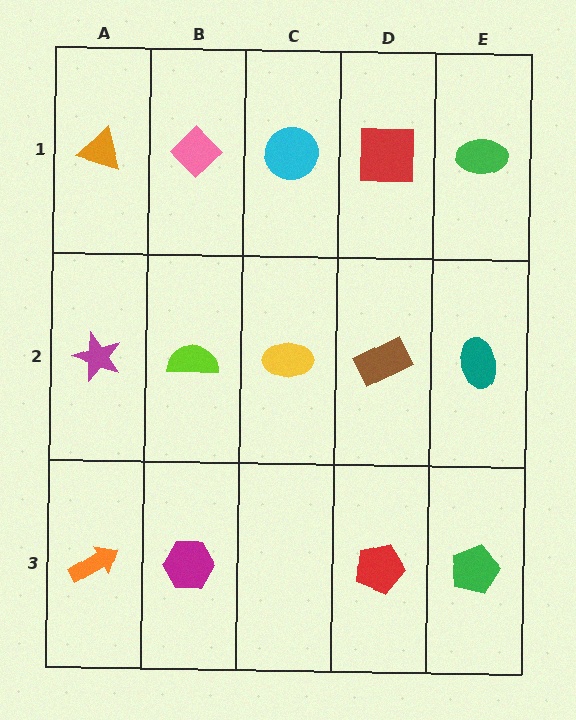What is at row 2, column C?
A yellow ellipse.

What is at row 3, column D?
A red pentagon.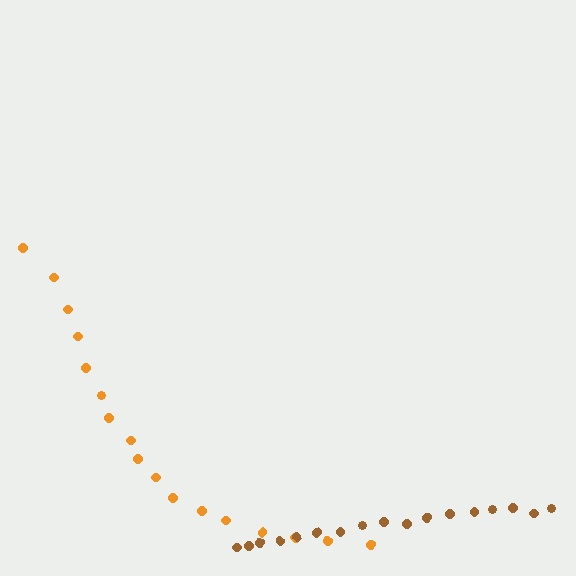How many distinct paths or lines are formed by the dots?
There are 2 distinct paths.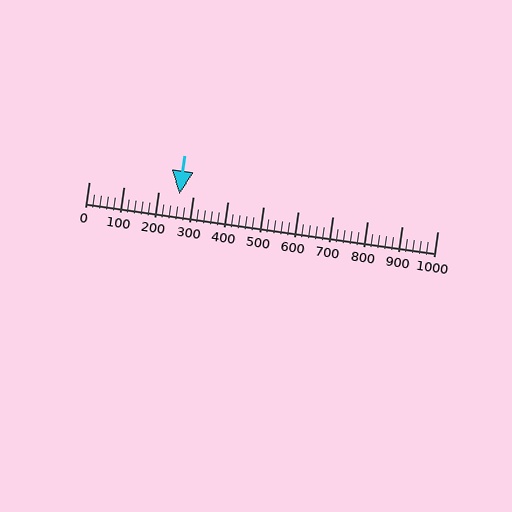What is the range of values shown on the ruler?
The ruler shows values from 0 to 1000.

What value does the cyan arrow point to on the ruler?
The cyan arrow points to approximately 260.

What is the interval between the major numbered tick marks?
The major tick marks are spaced 100 units apart.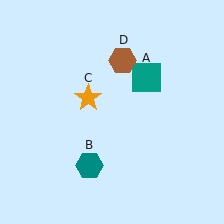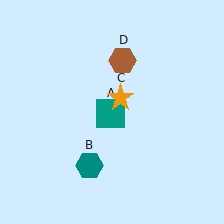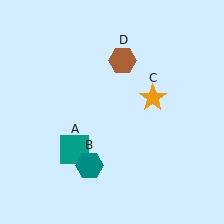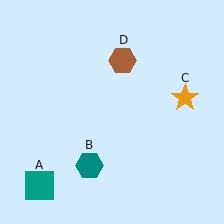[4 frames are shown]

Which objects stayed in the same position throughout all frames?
Teal hexagon (object B) and brown hexagon (object D) remained stationary.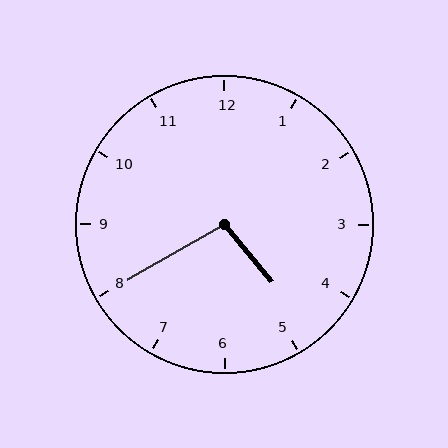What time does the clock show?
4:40.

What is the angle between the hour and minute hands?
Approximately 100 degrees.